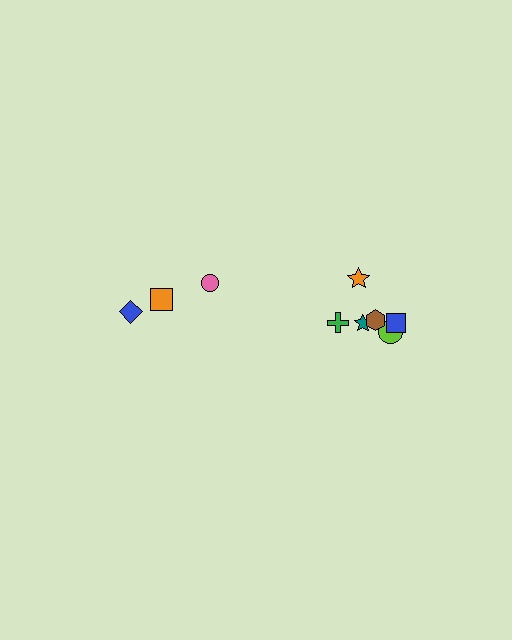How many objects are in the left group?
There are 3 objects.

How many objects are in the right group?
There are 6 objects.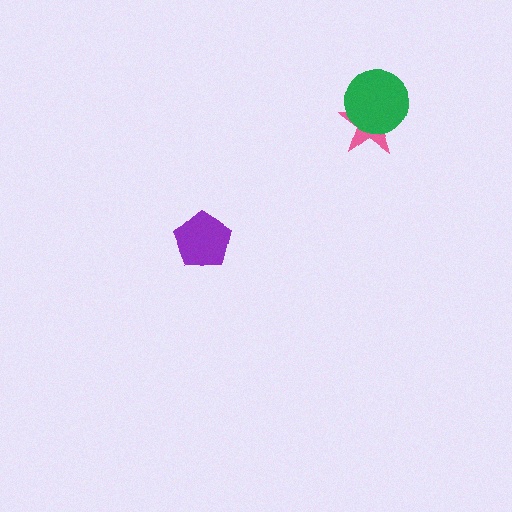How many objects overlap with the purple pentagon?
0 objects overlap with the purple pentagon.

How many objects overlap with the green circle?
1 object overlaps with the green circle.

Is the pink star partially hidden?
Yes, it is partially covered by another shape.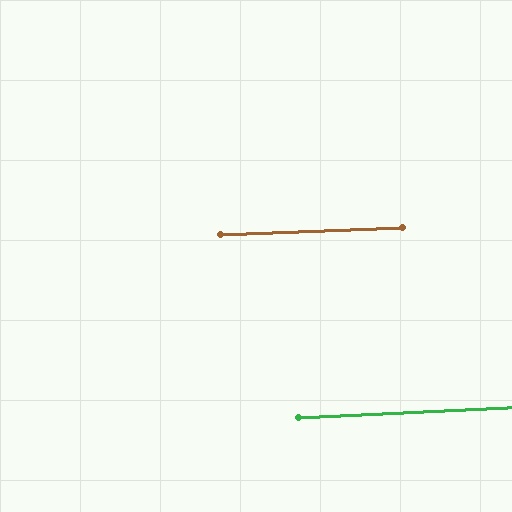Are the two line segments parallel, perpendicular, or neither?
Parallel — their directions differ by only 0.7°.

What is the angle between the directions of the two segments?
Approximately 1 degree.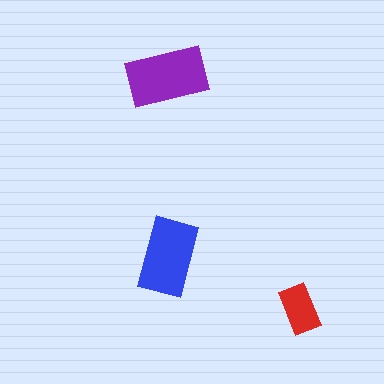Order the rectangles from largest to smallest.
the purple one, the blue one, the red one.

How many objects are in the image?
There are 3 objects in the image.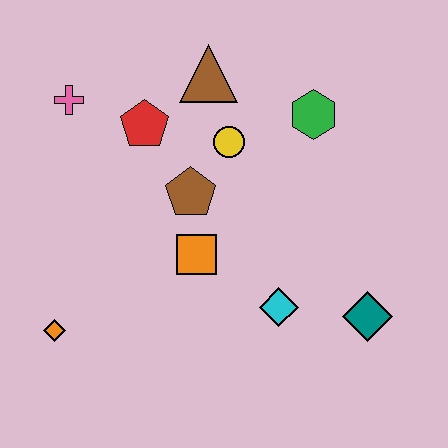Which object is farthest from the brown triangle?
The orange diamond is farthest from the brown triangle.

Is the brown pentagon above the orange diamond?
Yes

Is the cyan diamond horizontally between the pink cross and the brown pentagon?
No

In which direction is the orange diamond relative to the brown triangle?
The orange diamond is below the brown triangle.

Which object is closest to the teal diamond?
The cyan diamond is closest to the teal diamond.